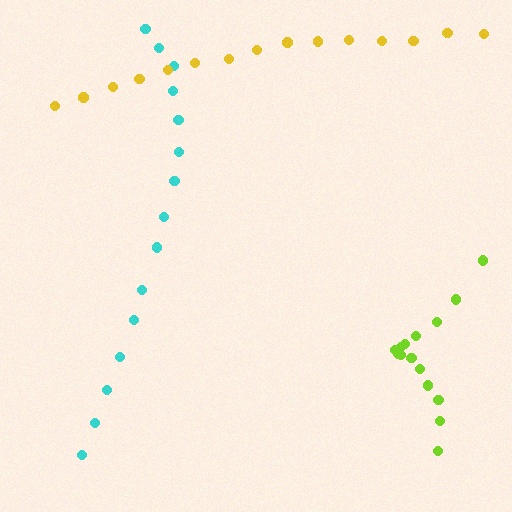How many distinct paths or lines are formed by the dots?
There are 3 distinct paths.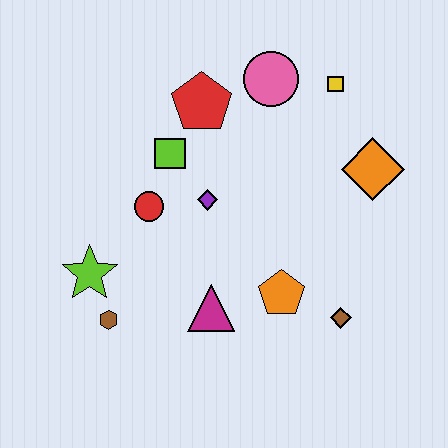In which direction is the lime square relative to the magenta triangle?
The lime square is above the magenta triangle.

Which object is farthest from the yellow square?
The brown hexagon is farthest from the yellow square.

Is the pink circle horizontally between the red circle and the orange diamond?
Yes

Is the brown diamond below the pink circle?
Yes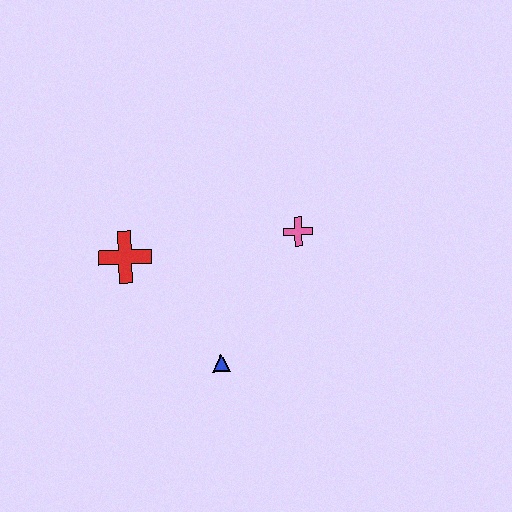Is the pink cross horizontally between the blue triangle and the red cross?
No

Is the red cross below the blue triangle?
No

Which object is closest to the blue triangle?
The red cross is closest to the blue triangle.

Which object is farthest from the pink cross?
The red cross is farthest from the pink cross.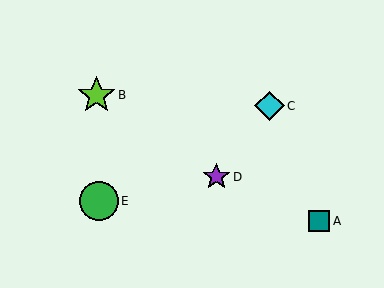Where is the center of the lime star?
The center of the lime star is at (97, 95).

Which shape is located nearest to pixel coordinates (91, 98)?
The lime star (labeled B) at (97, 95) is nearest to that location.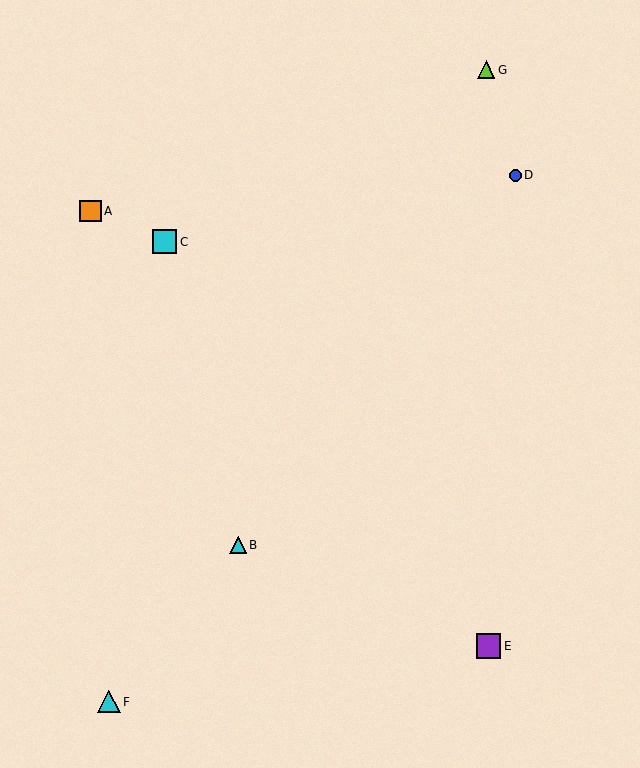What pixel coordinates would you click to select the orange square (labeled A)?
Click at (90, 211) to select the orange square A.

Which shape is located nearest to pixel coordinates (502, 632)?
The purple square (labeled E) at (489, 646) is nearest to that location.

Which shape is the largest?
The purple square (labeled E) is the largest.